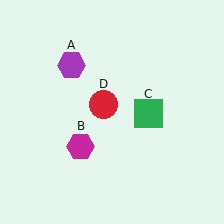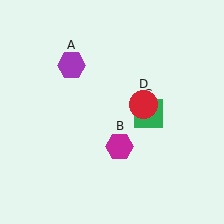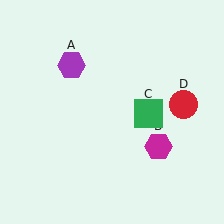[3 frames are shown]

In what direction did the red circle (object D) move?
The red circle (object D) moved right.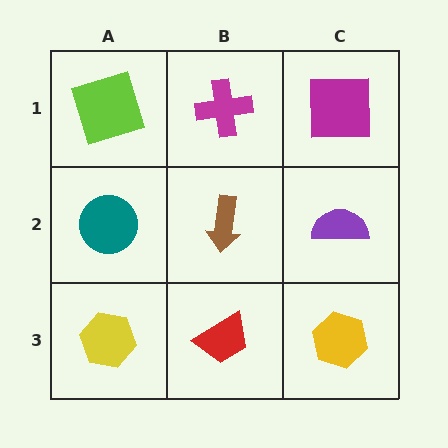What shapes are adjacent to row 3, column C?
A purple semicircle (row 2, column C), a red trapezoid (row 3, column B).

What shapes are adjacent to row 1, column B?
A brown arrow (row 2, column B), a lime square (row 1, column A), a magenta square (row 1, column C).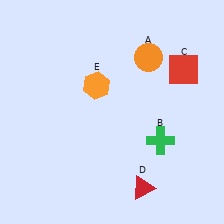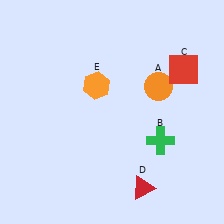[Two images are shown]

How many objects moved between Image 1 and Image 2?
1 object moved between the two images.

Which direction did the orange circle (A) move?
The orange circle (A) moved down.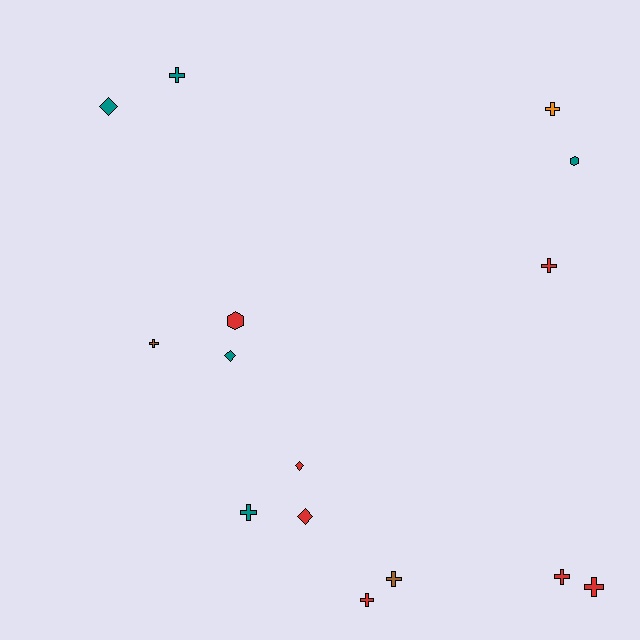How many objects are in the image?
There are 15 objects.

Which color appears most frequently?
Red, with 7 objects.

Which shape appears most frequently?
Cross, with 9 objects.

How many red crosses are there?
There are 4 red crosses.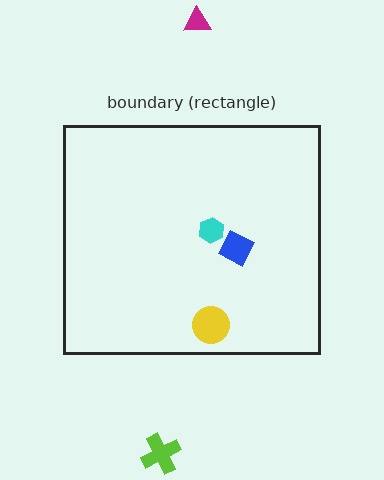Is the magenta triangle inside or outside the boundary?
Outside.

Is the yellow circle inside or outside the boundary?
Inside.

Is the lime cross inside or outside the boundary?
Outside.